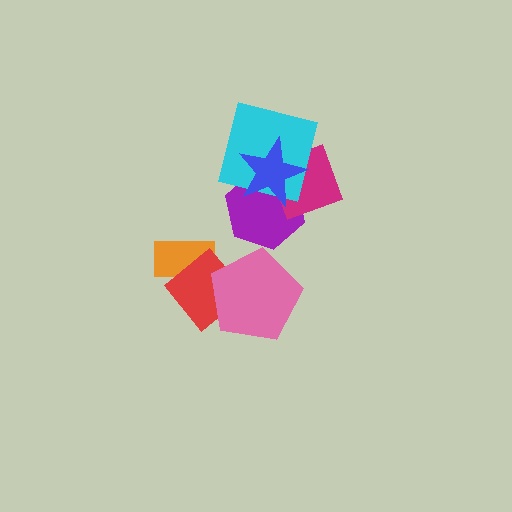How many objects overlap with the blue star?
3 objects overlap with the blue star.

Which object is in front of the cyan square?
The blue star is in front of the cyan square.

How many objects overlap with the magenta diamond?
3 objects overlap with the magenta diamond.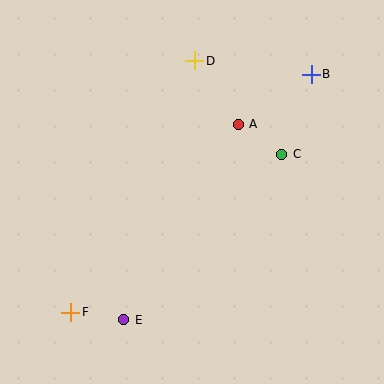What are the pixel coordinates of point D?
Point D is at (195, 61).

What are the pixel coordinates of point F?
Point F is at (71, 312).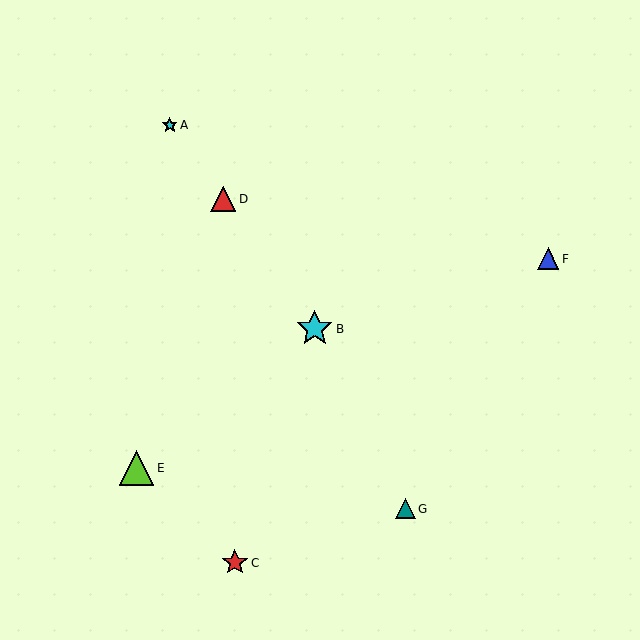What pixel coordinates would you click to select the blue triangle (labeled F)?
Click at (548, 259) to select the blue triangle F.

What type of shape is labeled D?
Shape D is a red triangle.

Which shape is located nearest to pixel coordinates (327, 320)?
The cyan star (labeled B) at (315, 329) is nearest to that location.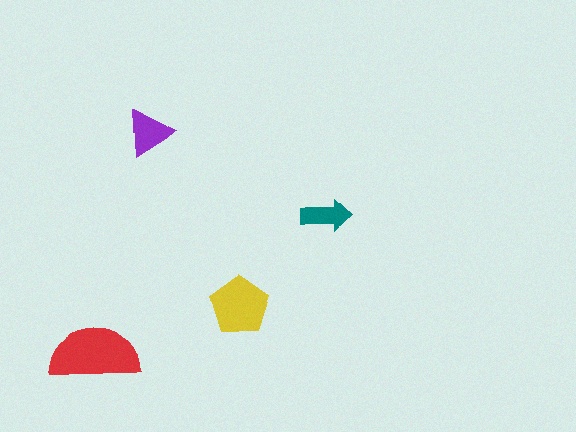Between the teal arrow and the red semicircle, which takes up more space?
The red semicircle.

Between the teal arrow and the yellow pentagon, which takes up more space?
The yellow pentagon.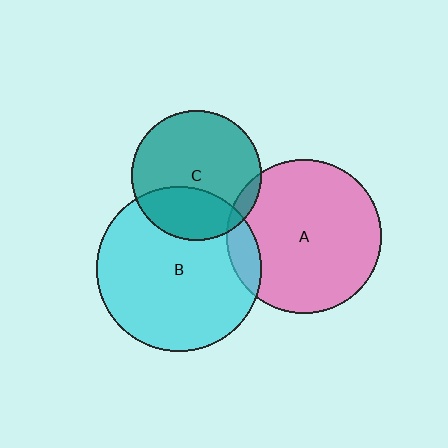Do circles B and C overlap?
Yes.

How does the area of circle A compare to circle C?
Approximately 1.4 times.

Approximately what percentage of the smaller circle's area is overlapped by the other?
Approximately 30%.